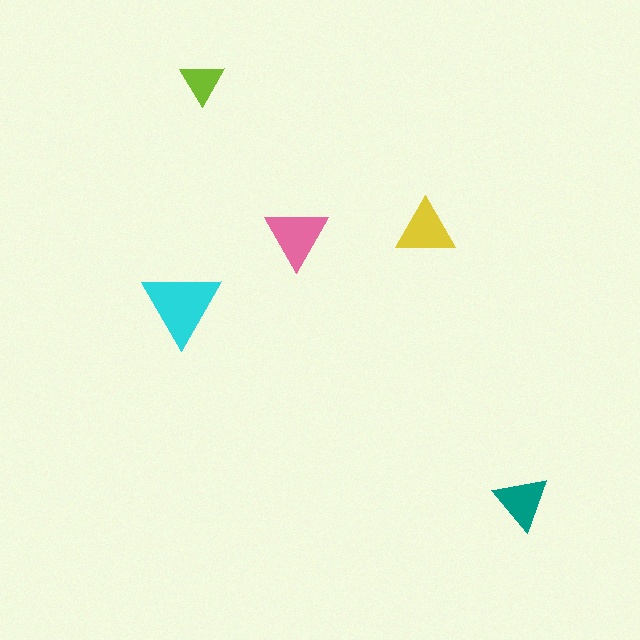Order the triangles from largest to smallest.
the cyan one, the pink one, the yellow one, the teal one, the lime one.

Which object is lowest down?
The teal triangle is bottommost.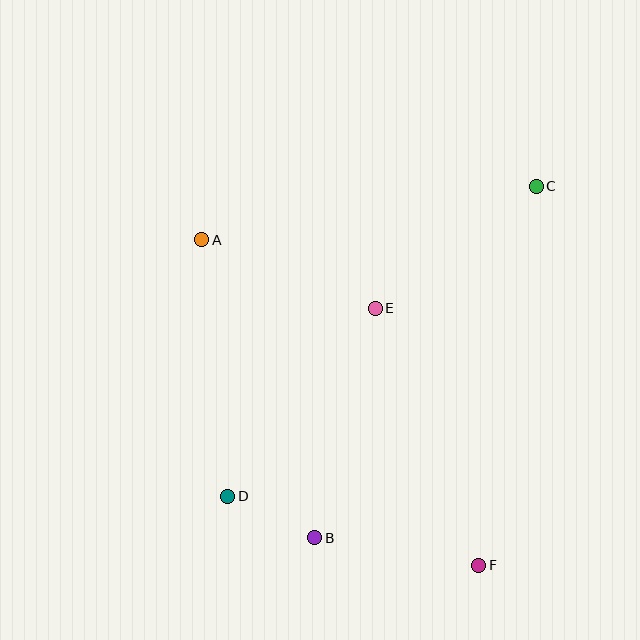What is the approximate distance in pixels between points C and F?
The distance between C and F is approximately 383 pixels.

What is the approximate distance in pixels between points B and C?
The distance between B and C is approximately 416 pixels.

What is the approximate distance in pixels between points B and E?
The distance between B and E is approximately 238 pixels.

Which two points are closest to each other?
Points B and D are closest to each other.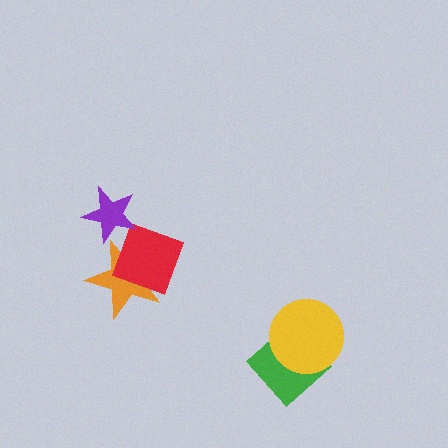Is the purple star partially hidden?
No, no other shape covers it.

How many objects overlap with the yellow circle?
1 object overlaps with the yellow circle.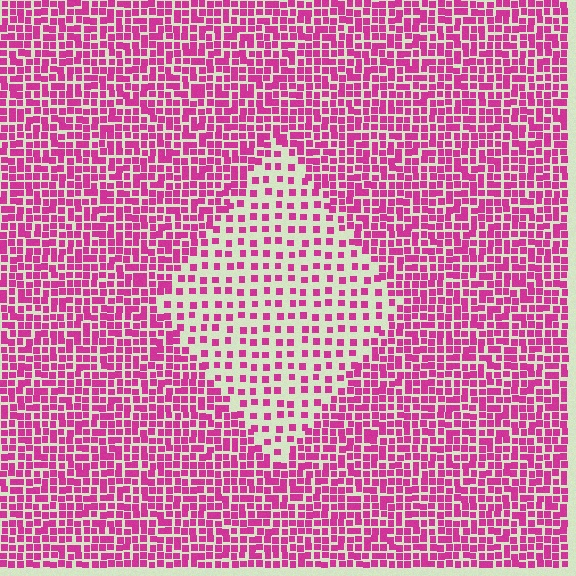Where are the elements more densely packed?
The elements are more densely packed outside the diamond boundary.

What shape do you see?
I see a diamond.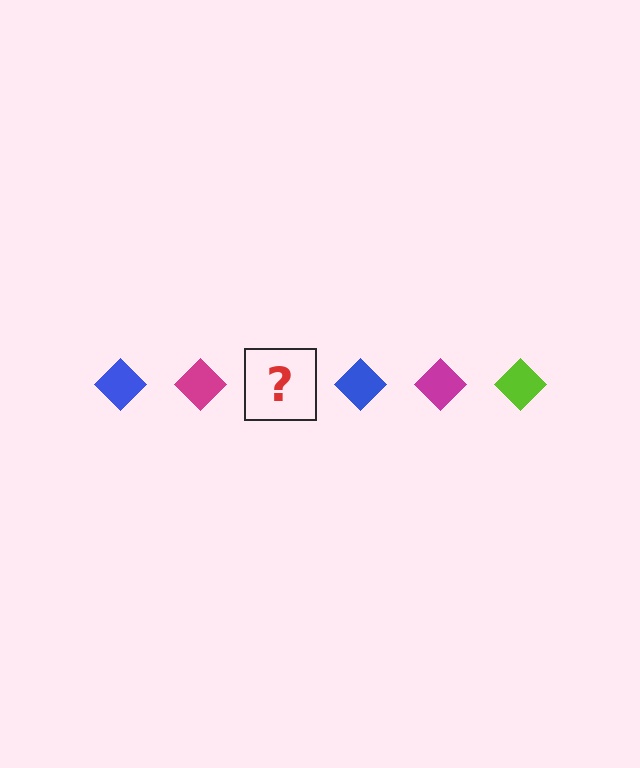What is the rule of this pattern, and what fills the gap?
The rule is that the pattern cycles through blue, magenta, lime diamonds. The gap should be filled with a lime diamond.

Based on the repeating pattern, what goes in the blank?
The blank should be a lime diamond.